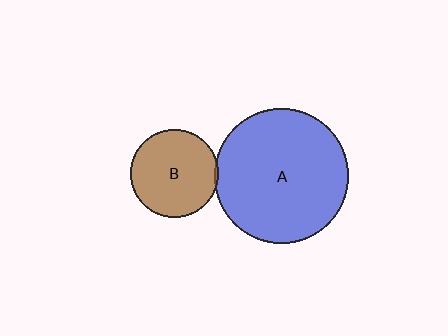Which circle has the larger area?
Circle A (blue).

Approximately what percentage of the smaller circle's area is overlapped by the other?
Approximately 5%.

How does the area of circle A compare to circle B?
Approximately 2.3 times.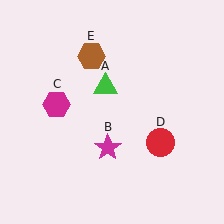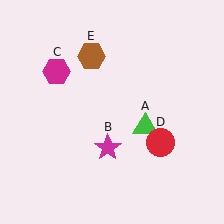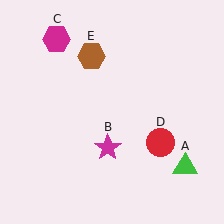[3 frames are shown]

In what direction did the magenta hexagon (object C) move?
The magenta hexagon (object C) moved up.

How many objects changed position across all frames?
2 objects changed position: green triangle (object A), magenta hexagon (object C).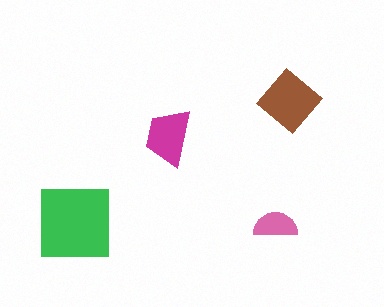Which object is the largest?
The green square.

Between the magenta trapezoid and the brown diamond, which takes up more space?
The brown diamond.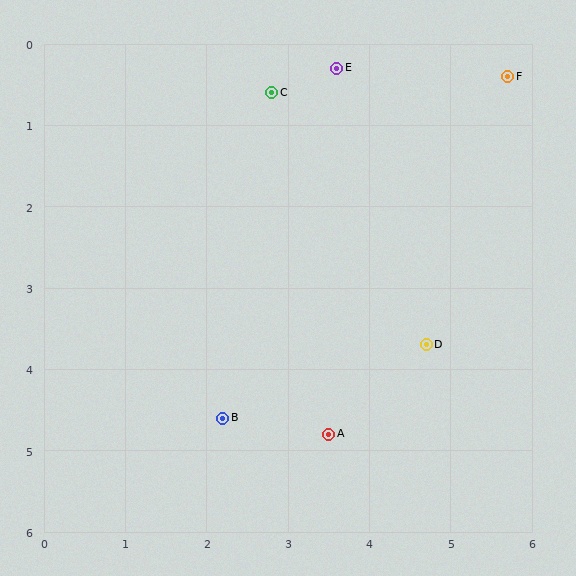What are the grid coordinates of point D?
Point D is at approximately (4.7, 3.7).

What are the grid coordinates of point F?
Point F is at approximately (5.7, 0.4).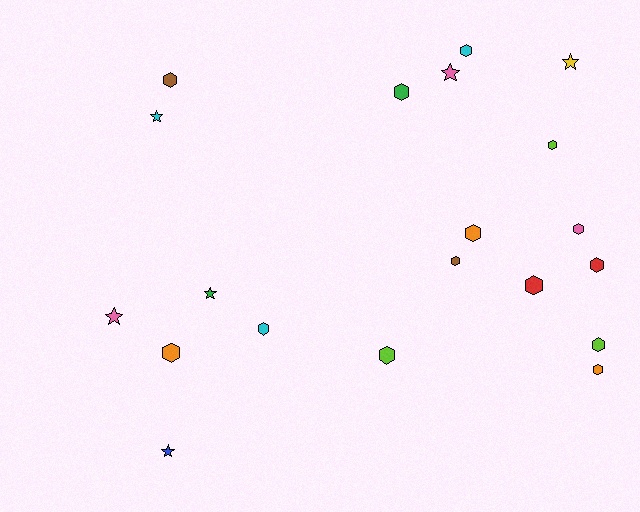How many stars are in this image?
There are 6 stars.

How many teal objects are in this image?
There are no teal objects.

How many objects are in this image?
There are 20 objects.